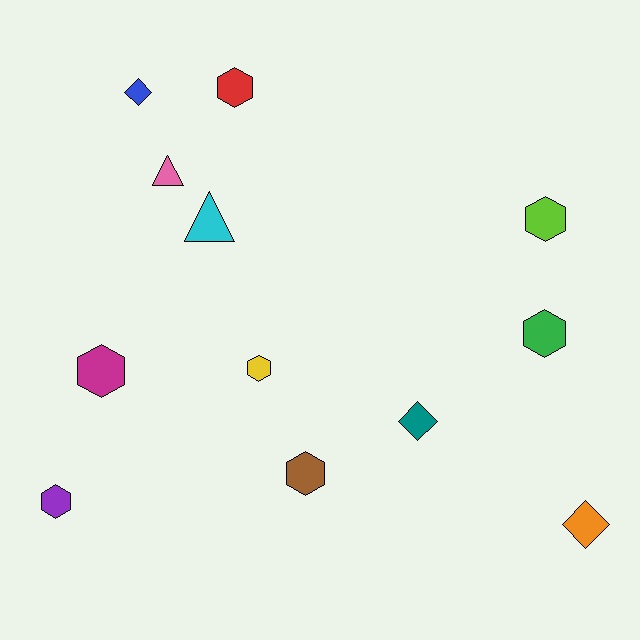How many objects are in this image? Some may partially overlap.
There are 12 objects.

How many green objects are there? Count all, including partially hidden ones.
There is 1 green object.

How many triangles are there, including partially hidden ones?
There are 2 triangles.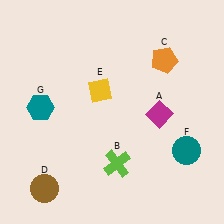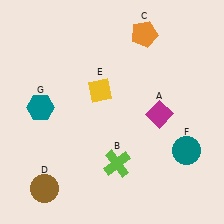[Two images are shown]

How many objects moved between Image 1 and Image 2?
1 object moved between the two images.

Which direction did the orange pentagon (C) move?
The orange pentagon (C) moved up.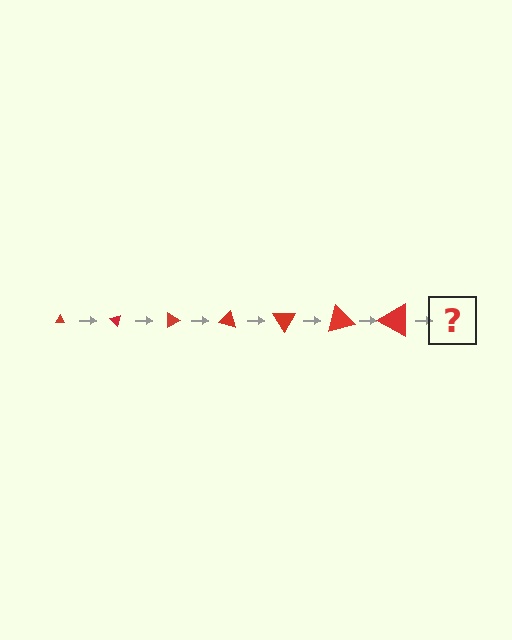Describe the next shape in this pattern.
It should be a triangle, larger than the previous one and rotated 315 degrees from the start.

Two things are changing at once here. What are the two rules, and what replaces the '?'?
The two rules are that the triangle grows larger each step and it rotates 45 degrees each step. The '?' should be a triangle, larger than the previous one and rotated 315 degrees from the start.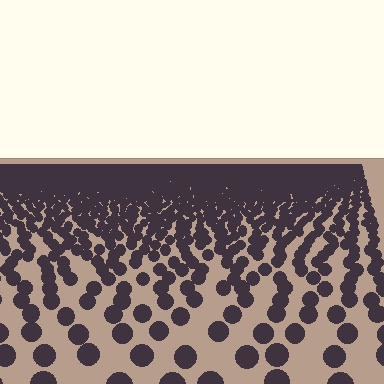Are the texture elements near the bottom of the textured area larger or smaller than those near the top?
Larger. Near the bottom, elements are closer to the viewer and appear at a bigger on-screen size.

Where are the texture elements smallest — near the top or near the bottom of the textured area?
Near the top.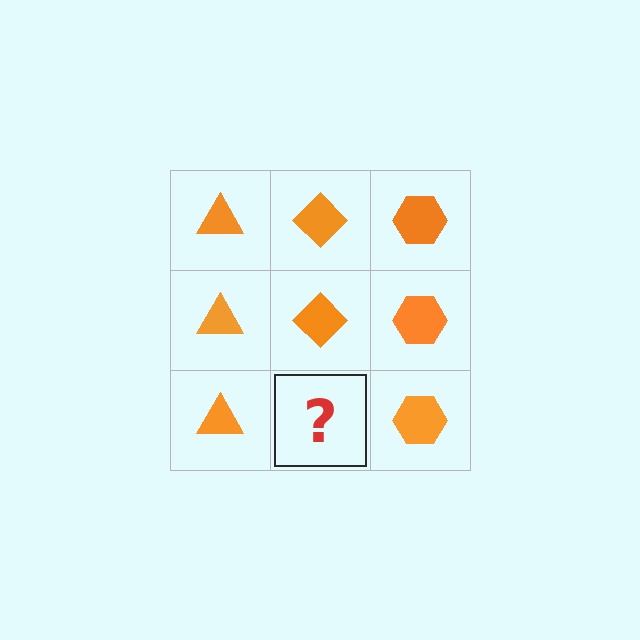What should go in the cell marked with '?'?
The missing cell should contain an orange diamond.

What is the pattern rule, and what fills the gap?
The rule is that each column has a consistent shape. The gap should be filled with an orange diamond.